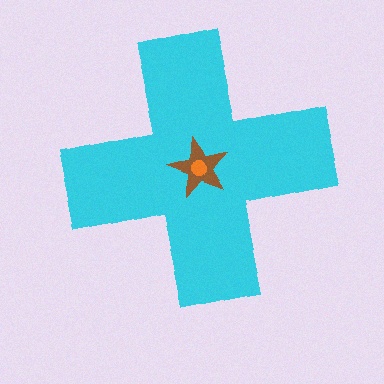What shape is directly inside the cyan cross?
The brown star.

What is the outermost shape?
The cyan cross.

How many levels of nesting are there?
3.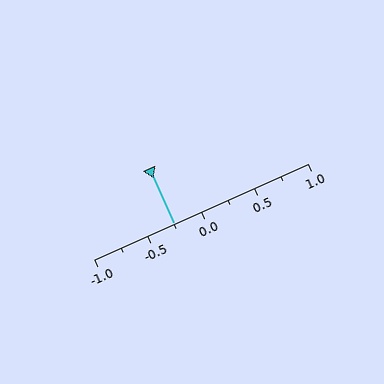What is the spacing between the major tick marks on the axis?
The major ticks are spaced 0.5 apart.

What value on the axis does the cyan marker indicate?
The marker indicates approximately -0.25.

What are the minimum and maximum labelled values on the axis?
The axis runs from -1.0 to 1.0.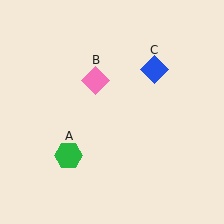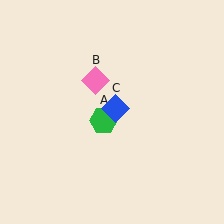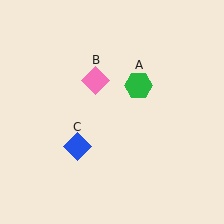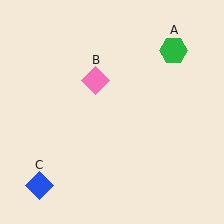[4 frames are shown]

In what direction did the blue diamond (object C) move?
The blue diamond (object C) moved down and to the left.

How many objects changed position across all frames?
2 objects changed position: green hexagon (object A), blue diamond (object C).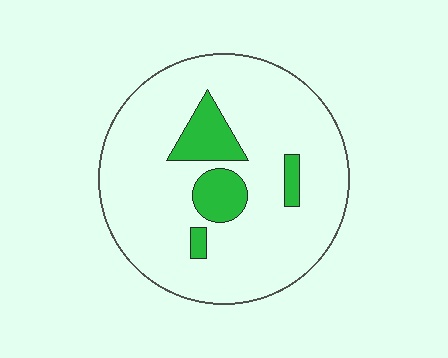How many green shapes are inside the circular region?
4.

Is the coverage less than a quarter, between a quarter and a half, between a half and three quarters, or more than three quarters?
Less than a quarter.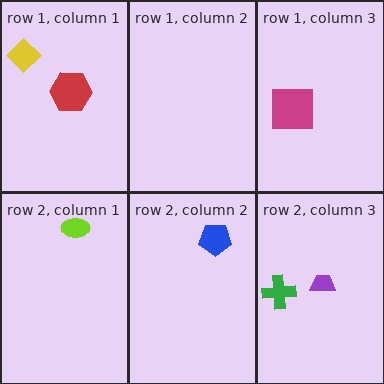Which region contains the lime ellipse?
The row 2, column 1 region.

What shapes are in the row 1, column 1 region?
The yellow diamond, the red hexagon.